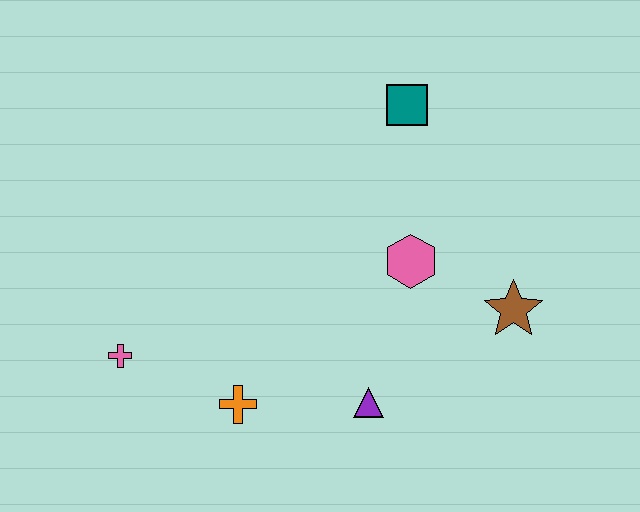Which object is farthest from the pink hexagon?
The pink cross is farthest from the pink hexagon.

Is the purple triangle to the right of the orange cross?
Yes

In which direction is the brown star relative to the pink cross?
The brown star is to the right of the pink cross.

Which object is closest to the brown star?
The pink hexagon is closest to the brown star.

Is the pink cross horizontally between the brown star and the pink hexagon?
No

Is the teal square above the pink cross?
Yes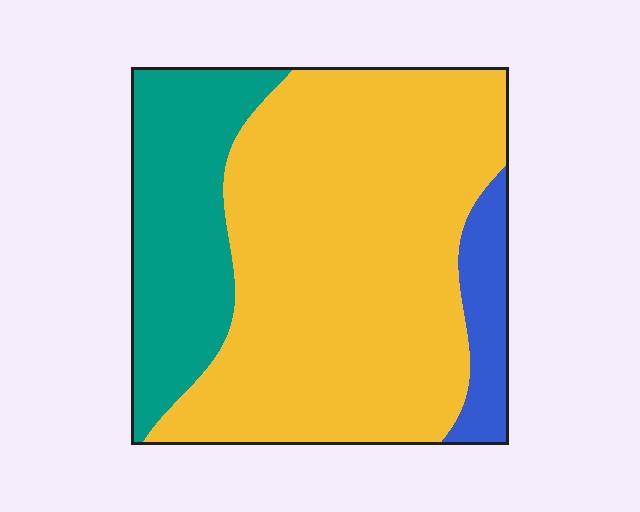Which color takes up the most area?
Yellow, at roughly 65%.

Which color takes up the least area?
Blue, at roughly 10%.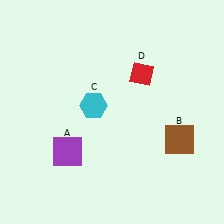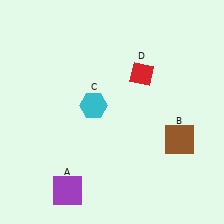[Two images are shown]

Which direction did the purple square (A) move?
The purple square (A) moved down.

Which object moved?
The purple square (A) moved down.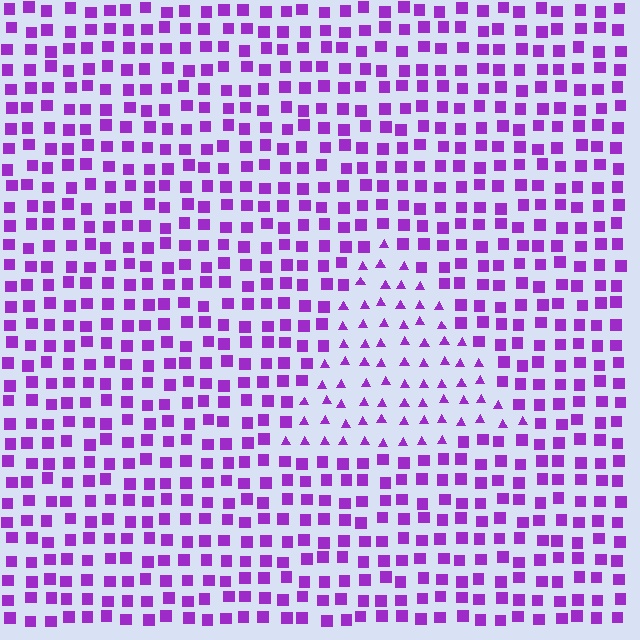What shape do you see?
I see a triangle.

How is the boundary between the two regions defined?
The boundary is defined by a change in element shape: triangles inside vs. squares outside. All elements share the same color and spacing.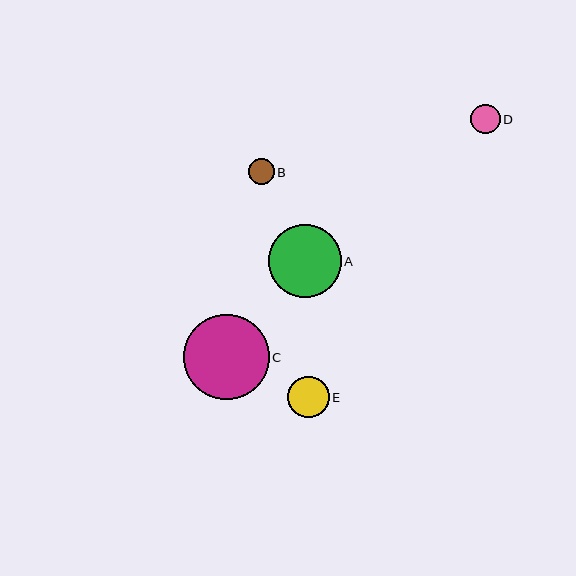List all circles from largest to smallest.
From largest to smallest: C, A, E, D, B.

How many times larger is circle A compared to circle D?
Circle A is approximately 2.5 times the size of circle D.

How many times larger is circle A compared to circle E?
Circle A is approximately 1.8 times the size of circle E.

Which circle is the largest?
Circle C is the largest with a size of approximately 86 pixels.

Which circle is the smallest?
Circle B is the smallest with a size of approximately 26 pixels.